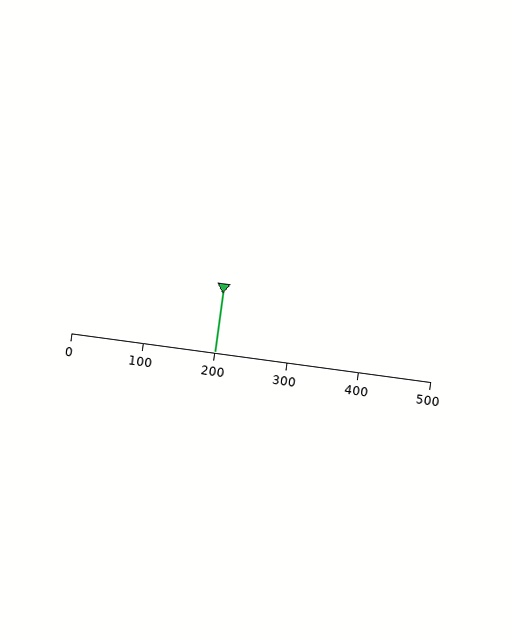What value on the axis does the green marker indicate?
The marker indicates approximately 200.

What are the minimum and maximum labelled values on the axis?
The axis runs from 0 to 500.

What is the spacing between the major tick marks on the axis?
The major ticks are spaced 100 apart.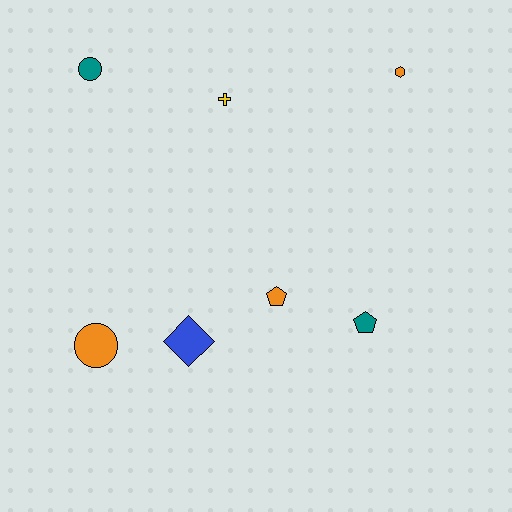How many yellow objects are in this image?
There is 1 yellow object.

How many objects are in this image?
There are 7 objects.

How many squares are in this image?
There are no squares.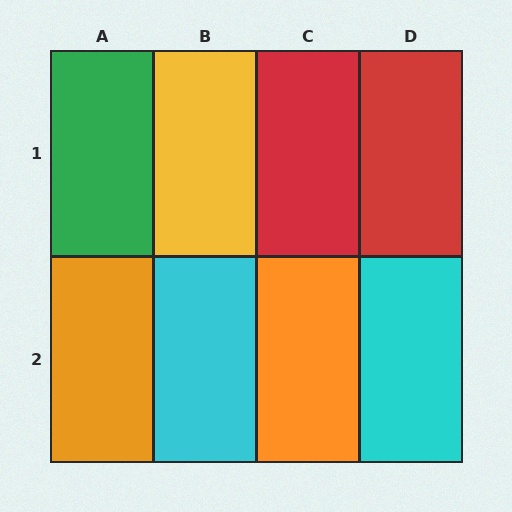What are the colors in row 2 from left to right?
Orange, cyan, orange, cyan.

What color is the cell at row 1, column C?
Red.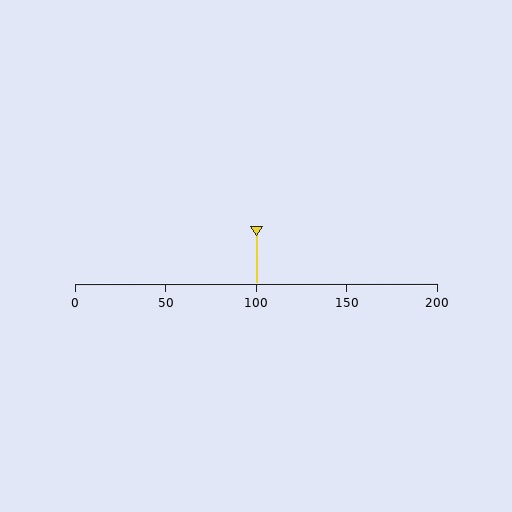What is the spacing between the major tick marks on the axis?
The major ticks are spaced 50 apart.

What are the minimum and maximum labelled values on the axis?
The axis runs from 0 to 200.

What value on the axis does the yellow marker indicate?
The marker indicates approximately 100.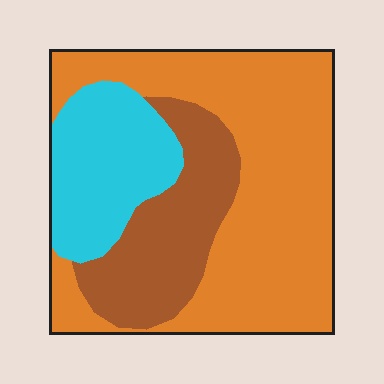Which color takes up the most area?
Orange, at roughly 55%.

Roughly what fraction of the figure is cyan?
Cyan takes up less than a quarter of the figure.